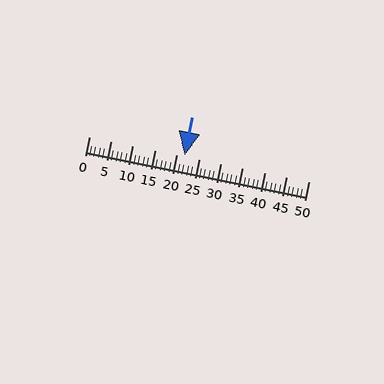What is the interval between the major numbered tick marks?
The major tick marks are spaced 5 units apart.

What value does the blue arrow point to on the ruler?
The blue arrow points to approximately 22.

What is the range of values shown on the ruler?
The ruler shows values from 0 to 50.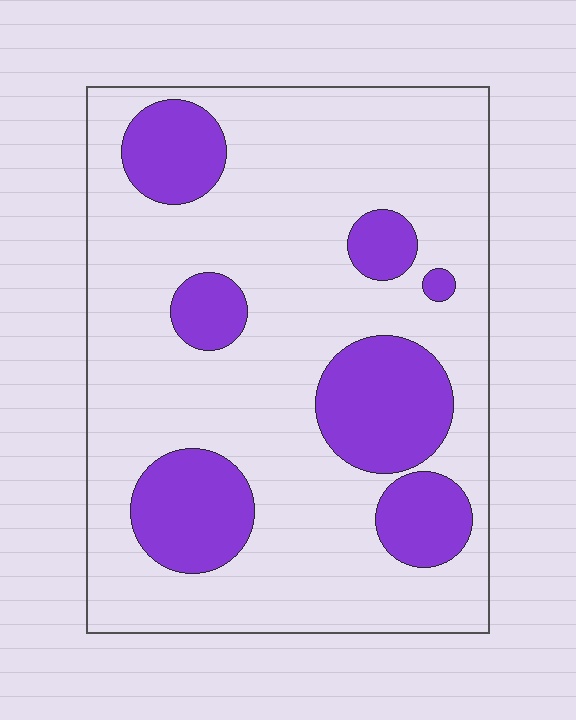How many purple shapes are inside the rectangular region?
7.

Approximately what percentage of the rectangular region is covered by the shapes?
Approximately 25%.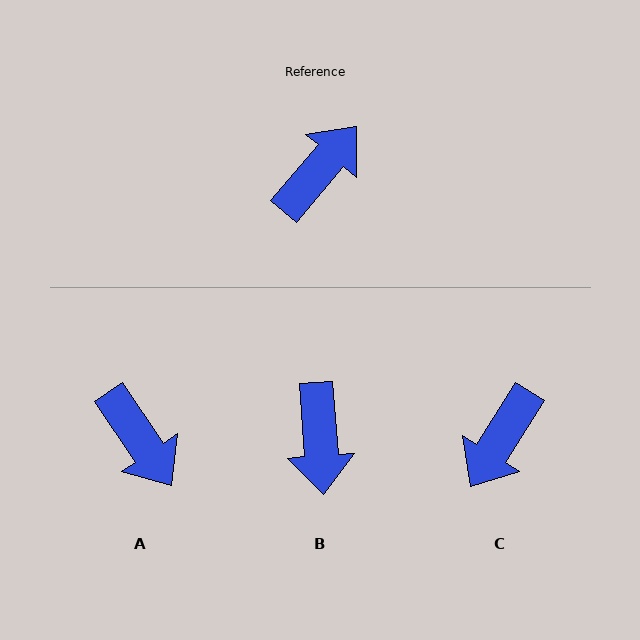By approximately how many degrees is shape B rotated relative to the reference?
Approximately 135 degrees clockwise.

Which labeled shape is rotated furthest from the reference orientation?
C, about 171 degrees away.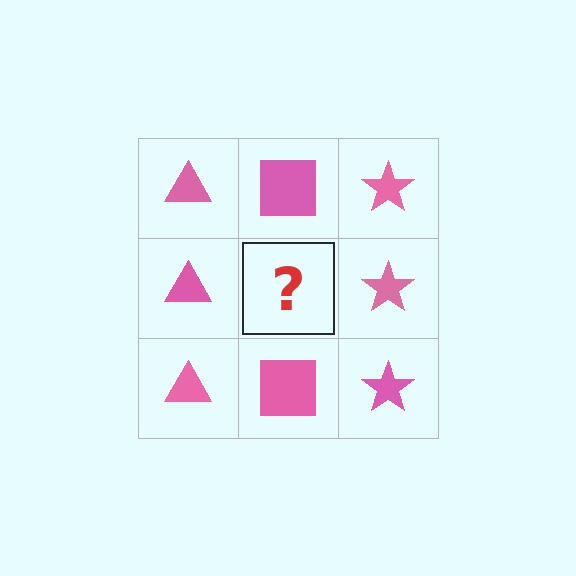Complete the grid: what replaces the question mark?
The question mark should be replaced with a pink square.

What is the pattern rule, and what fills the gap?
The rule is that each column has a consistent shape. The gap should be filled with a pink square.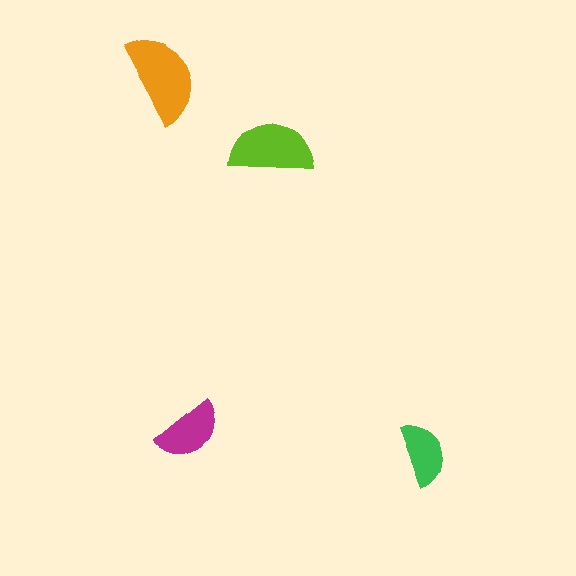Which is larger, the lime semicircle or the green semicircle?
The lime one.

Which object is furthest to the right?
The green semicircle is rightmost.